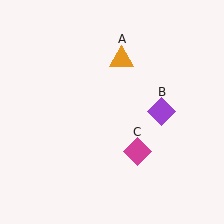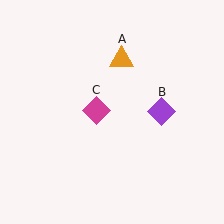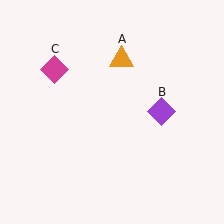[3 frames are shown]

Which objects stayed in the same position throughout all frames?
Orange triangle (object A) and purple diamond (object B) remained stationary.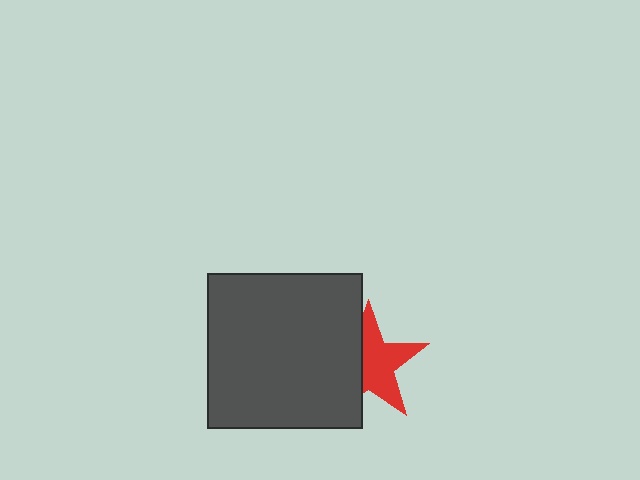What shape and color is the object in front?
The object in front is a dark gray square.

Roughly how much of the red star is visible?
About half of it is visible (roughly 59%).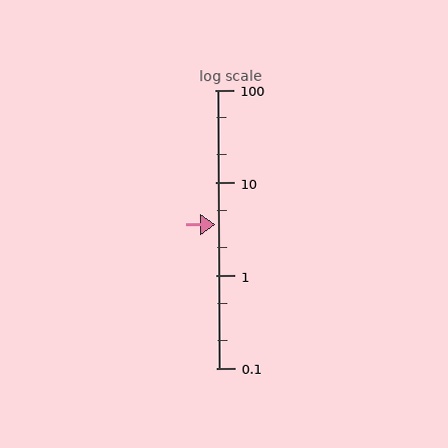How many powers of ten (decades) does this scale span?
The scale spans 3 decades, from 0.1 to 100.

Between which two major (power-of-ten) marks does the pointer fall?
The pointer is between 1 and 10.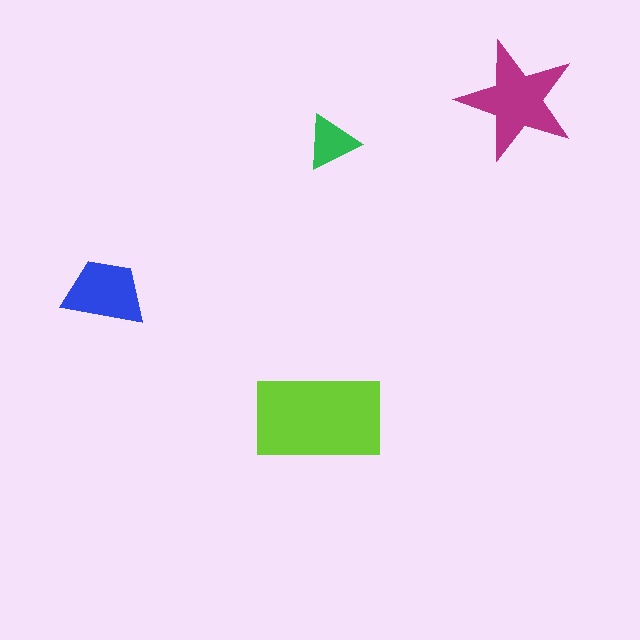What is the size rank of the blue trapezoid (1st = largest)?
3rd.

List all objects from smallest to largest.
The green triangle, the blue trapezoid, the magenta star, the lime rectangle.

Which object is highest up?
The magenta star is topmost.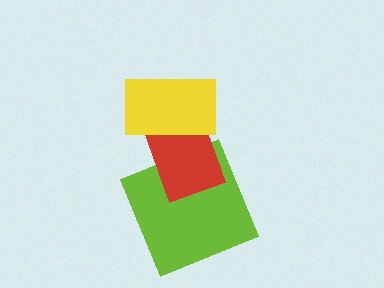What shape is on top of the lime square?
The red rectangle is on top of the lime square.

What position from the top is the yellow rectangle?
The yellow rectangle is 1st from the top.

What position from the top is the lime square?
The lime square is 3rd from the top.